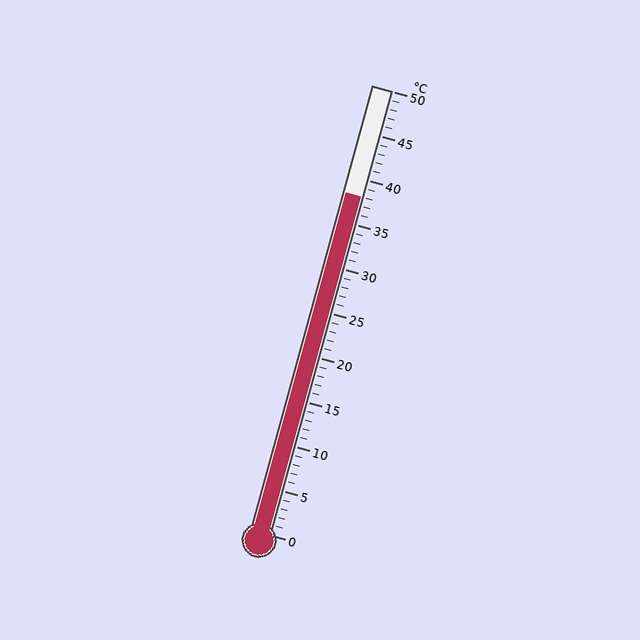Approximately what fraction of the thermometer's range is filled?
The thermometer is filled to approximately 75% of its range.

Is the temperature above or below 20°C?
The temperature is above 20°C.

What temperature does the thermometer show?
The thermometer shows approximately 38°C.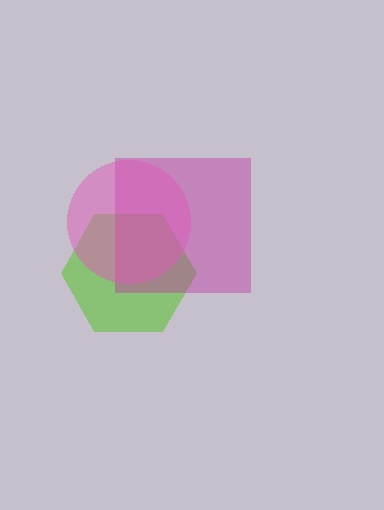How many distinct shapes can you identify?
There are 3 distinct shapes: a lime hexagon, a magenta square, a pink circle.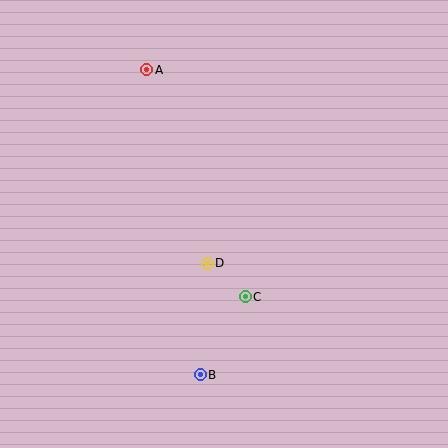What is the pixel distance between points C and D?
The distance between C and D is 51 pixels.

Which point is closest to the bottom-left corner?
Point B is closest to the bottom-left corner.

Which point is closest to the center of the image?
Point D at (207, 263) is closest to the center.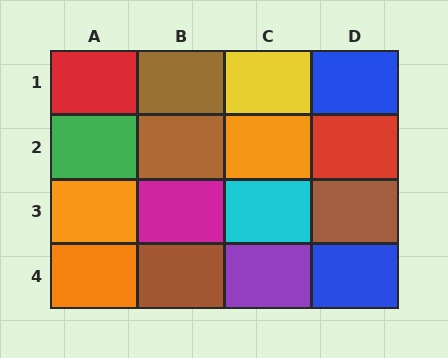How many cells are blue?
2 cells are blue.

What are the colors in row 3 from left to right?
Orange, magenta, cyan, brown.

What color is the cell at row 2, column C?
Orange.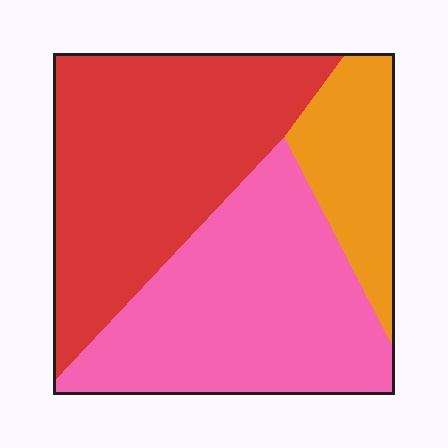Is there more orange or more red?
Red.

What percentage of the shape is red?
Red takes up about two fifths (2/5) of the shape.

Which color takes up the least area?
Orange, at roughly 15%.